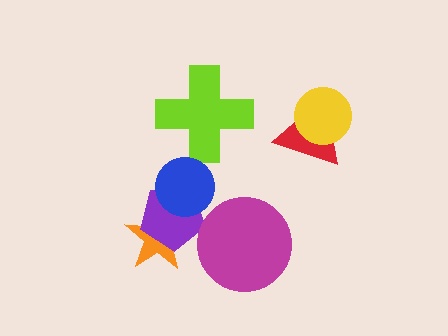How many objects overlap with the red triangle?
1 object overlaps with the red triangle.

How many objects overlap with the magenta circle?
0 objects overlap with the magenta circle.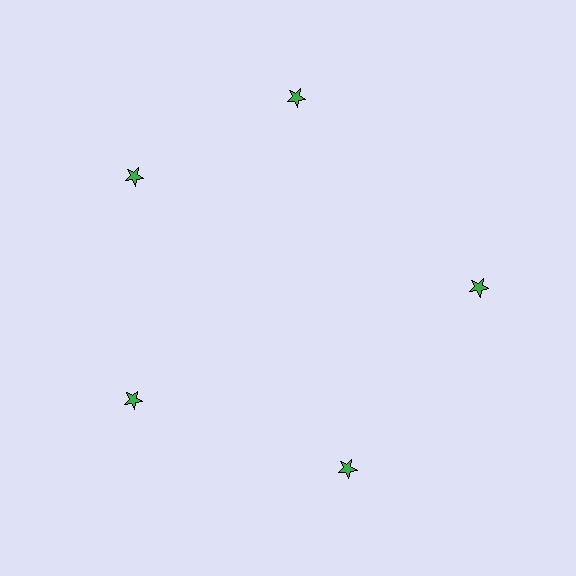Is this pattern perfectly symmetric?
No. The 5 green stars are arranged in a ring, but one element near the 1 o'clock position is rotated out of alignment along the ring, breaking the 5-fold rotational symmetry.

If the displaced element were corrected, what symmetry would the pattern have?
It would have 5-fold rotational symmetry — the pattern would map onto itself every 72 degrees.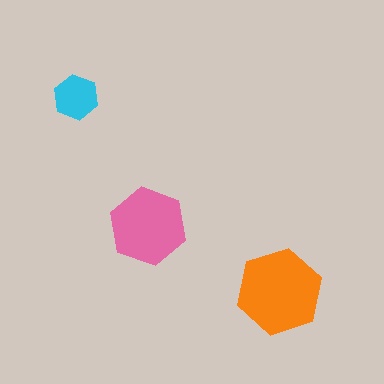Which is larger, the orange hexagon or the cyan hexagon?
The orange one.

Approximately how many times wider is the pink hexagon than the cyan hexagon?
About 1.5 times wider.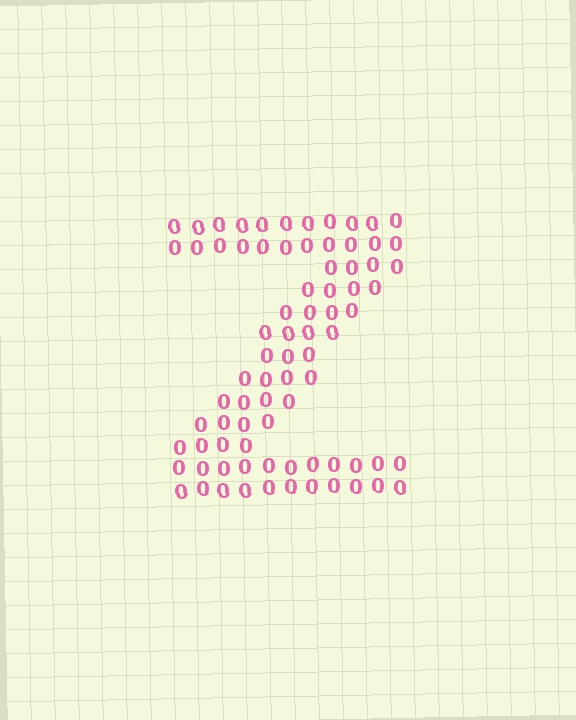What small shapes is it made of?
It is made of small digit 0's.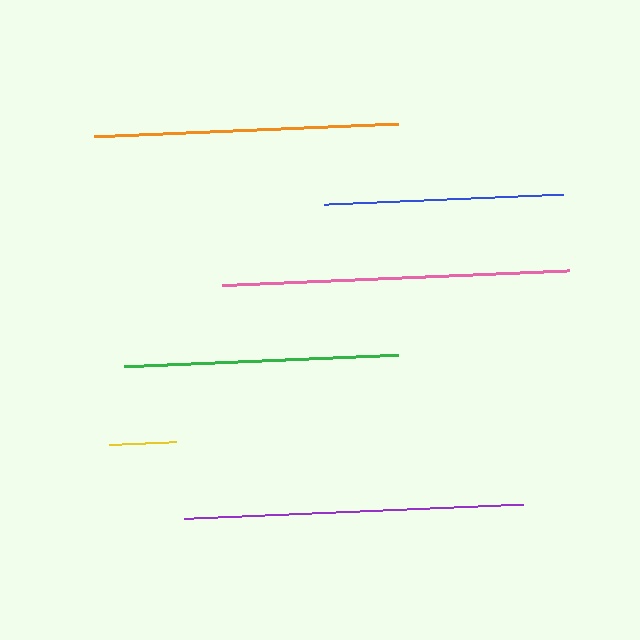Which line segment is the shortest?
The yellow line is the shortest at approximately 67 pixels.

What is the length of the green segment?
The green segment is approximately 274 pixels long.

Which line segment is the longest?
The pink line is the longest at approximately 347 pixels.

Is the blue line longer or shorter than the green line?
The green line is longer than the blue line.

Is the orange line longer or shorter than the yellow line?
The orange line is longer than the yellow line.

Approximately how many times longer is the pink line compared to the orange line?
The pink line is approximately 1.1 times the length of the orange line.